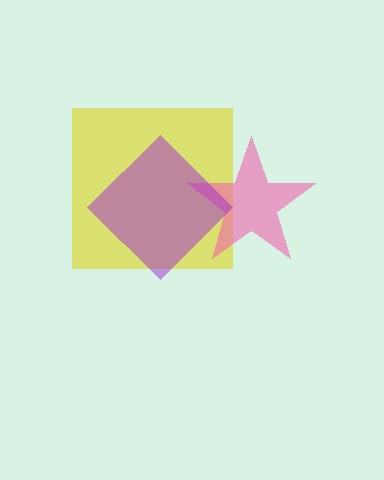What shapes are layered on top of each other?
The layered shapes are: a yellow square, a pink star, a purple diamond.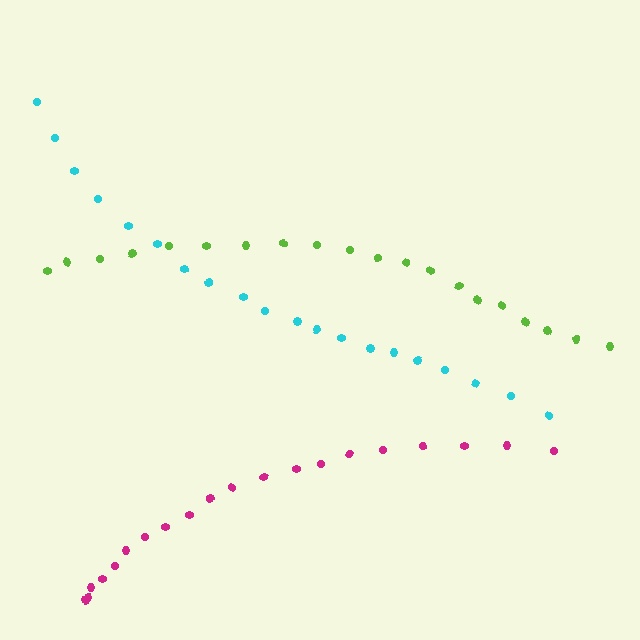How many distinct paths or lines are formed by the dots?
There are 3 distinct paths.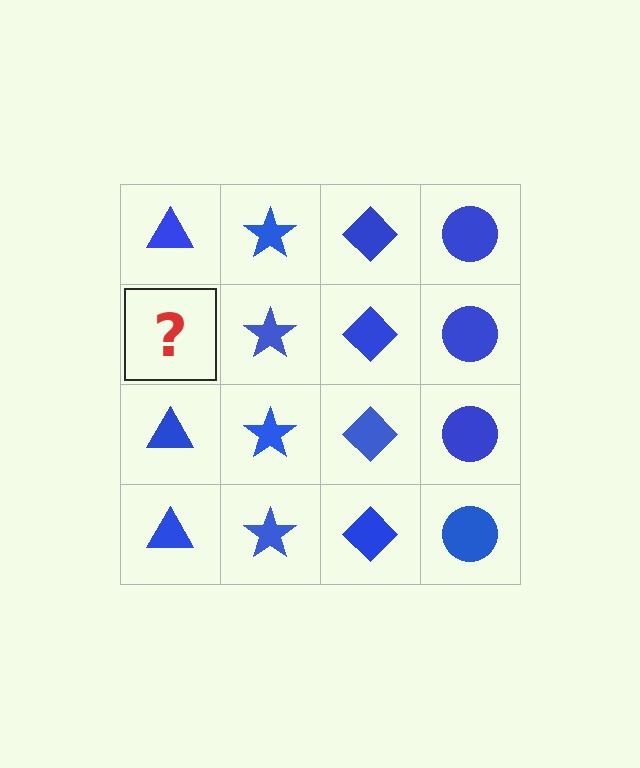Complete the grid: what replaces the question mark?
The question mark should be replaced with a blue triangle.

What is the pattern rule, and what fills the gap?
The rule is that each column has a consistent shape. The gap should be filled with a blue triangle.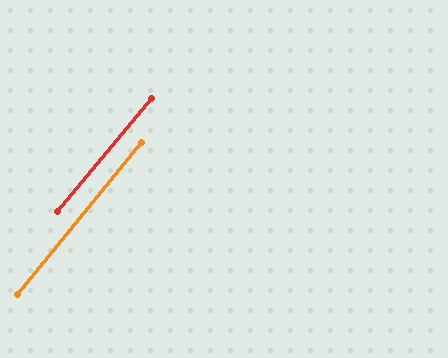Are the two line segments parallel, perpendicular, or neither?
Parallel — their directions differ by only 0.5°.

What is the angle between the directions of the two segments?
Approximately 1 degree.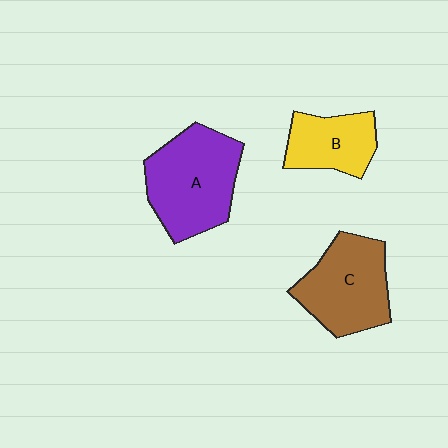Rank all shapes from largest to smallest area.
From largest to smallest: A (purple), C (brown), B (yellow).